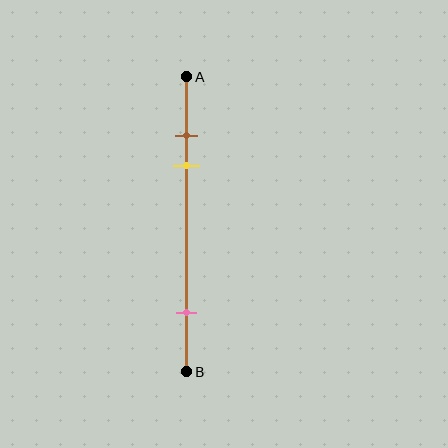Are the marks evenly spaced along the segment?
No, the marks are not evenly spaced.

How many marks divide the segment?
There are 3 marks dividing the segment.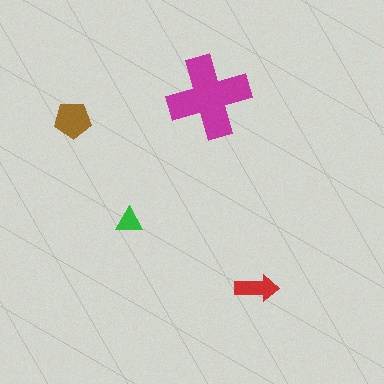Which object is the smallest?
The green triangle.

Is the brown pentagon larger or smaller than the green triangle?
Larger.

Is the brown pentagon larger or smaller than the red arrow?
Larger.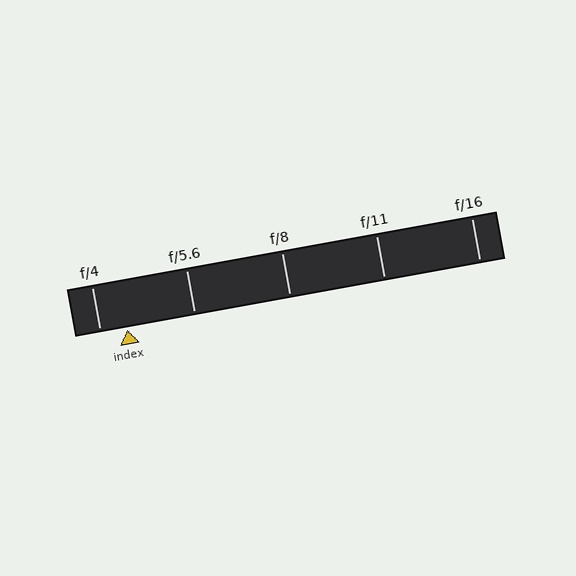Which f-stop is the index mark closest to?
The index mark is closest to f/4.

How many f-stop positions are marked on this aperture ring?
There are 5 f-stop positions marked.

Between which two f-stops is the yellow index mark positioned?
The index mark is between f/4 and f/5.6.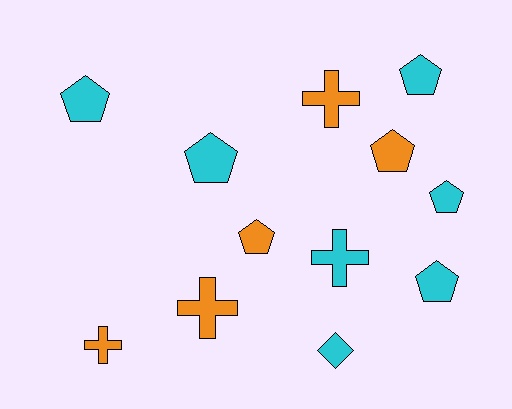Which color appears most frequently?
Cyan, with 7 objects.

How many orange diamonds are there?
There are no orange diamonds.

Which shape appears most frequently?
Pentagon, with 7 objects.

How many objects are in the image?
There are 12 objects.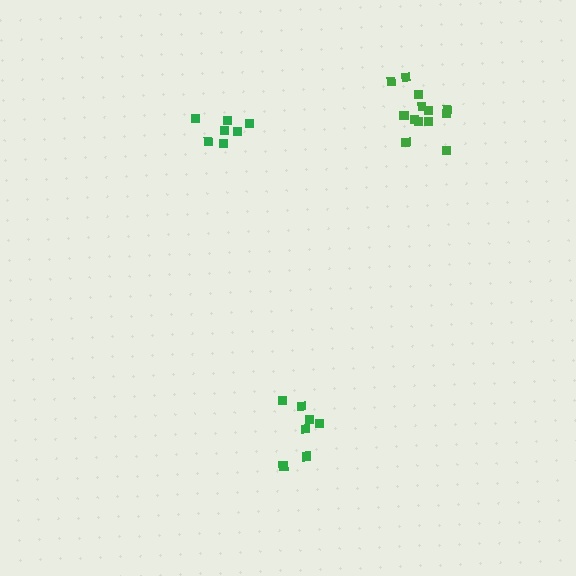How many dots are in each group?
Group 1: 7 dots, Group 2: 7 dots, Group 3: 13 dots (27 total).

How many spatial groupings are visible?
There are 3 spatial groupings.